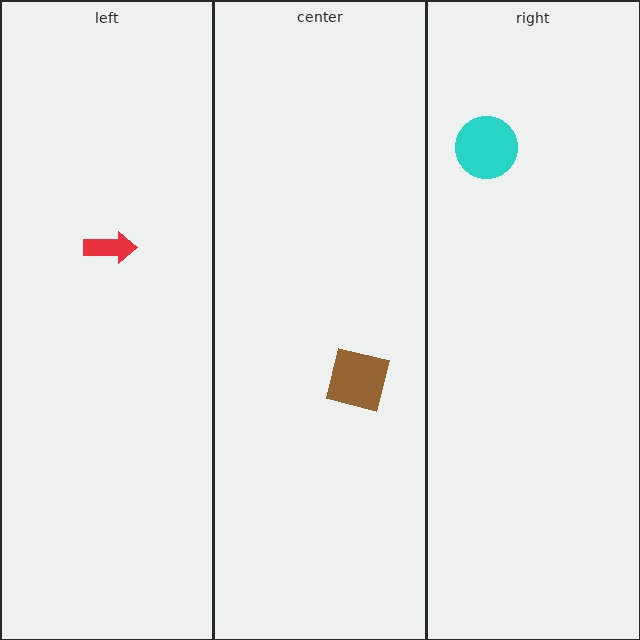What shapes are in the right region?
The cyan circle.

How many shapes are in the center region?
1.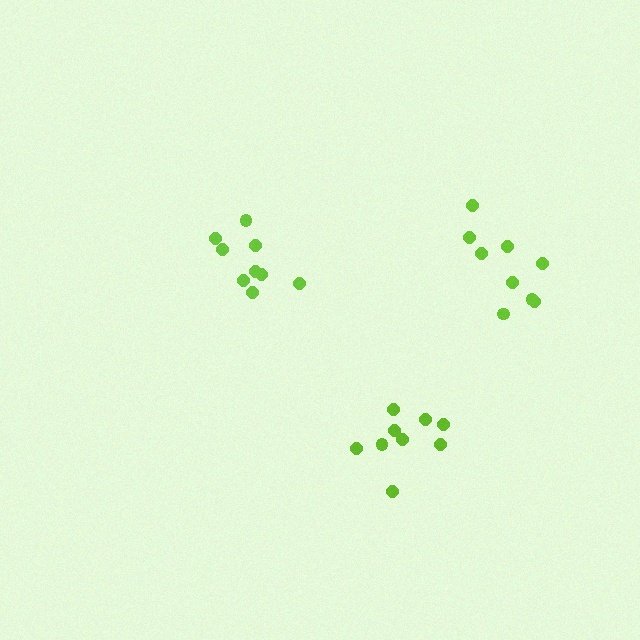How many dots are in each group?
Group 1: 9 dots, Group 2: 9 dots, Group 3: 9 dots (27 total).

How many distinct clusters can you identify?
There are 3 distinct clusters.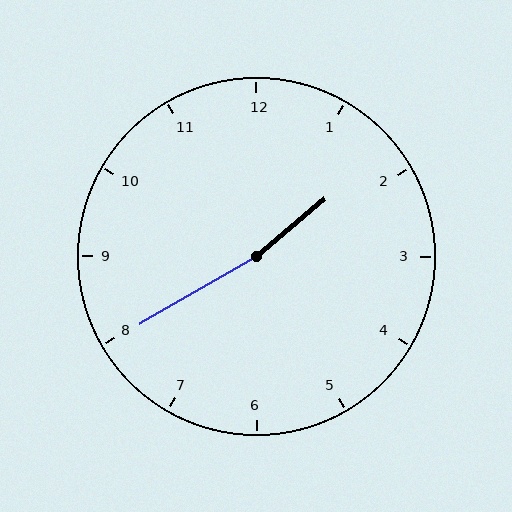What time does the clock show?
1:40.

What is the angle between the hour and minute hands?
Approximately 170 degrees.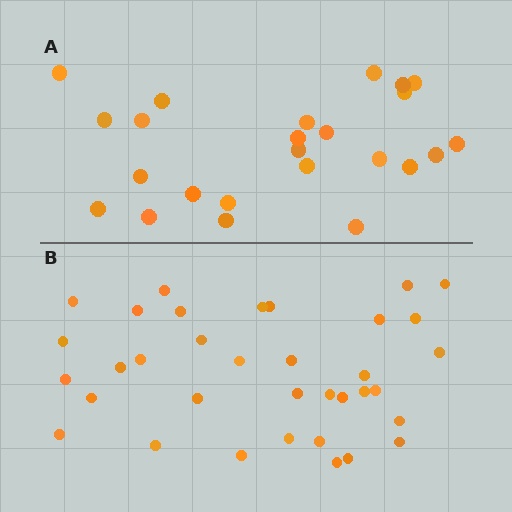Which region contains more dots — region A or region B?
Region B (the bottom region) has more dots.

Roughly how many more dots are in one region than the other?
Region B has roughly 12 or so more dots than region A.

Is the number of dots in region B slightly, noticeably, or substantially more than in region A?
Region B has substantially more. The ratio is roughly 1.5 to 1.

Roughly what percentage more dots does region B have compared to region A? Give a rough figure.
About 45% more.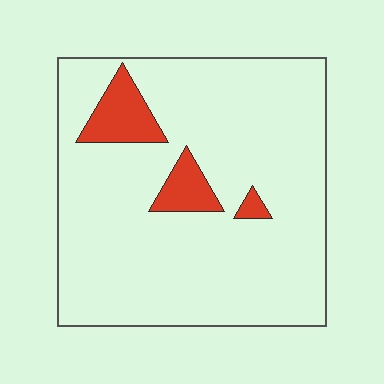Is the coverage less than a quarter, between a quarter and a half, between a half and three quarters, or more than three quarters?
Less than a quarter.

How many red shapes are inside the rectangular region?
3.